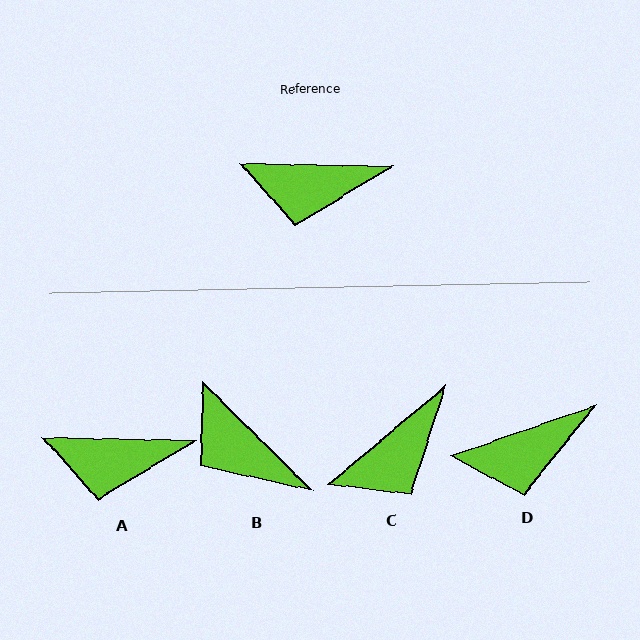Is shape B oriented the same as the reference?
No, it is off by about 44 degrees.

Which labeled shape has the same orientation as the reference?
A.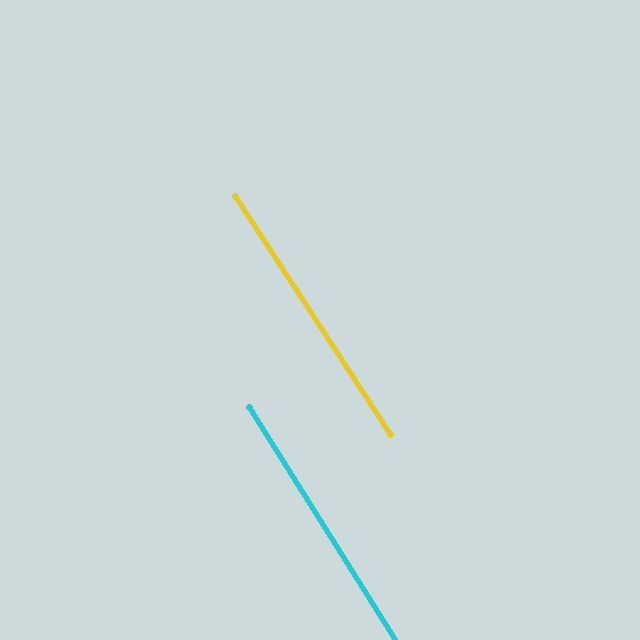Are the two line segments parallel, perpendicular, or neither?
Parallel — their directions differ by only 1.0°.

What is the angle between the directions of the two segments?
Approximately 1 degree.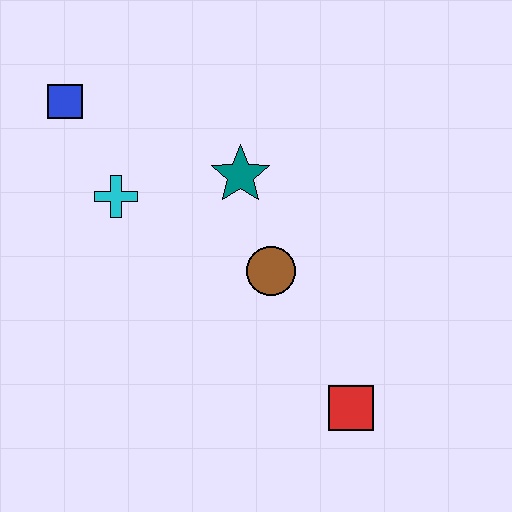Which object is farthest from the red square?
The blue square is farthest from the red square.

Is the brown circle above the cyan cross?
No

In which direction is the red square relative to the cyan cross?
The red square is to the right of the cyan cross.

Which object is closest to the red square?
The brown circle is closest to the red square.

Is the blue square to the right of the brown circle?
No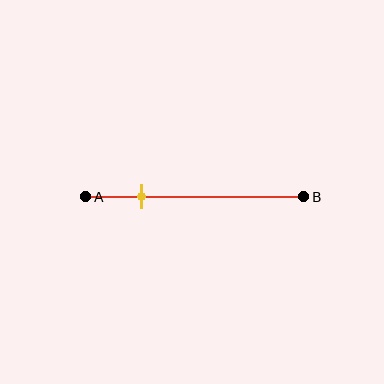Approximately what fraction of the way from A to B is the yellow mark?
The yellow mark is approximately 25% of the way from A to B.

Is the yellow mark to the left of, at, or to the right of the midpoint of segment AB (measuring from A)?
The yellow mark is to the left of the midpoint of segment AB.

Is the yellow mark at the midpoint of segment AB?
No, the mark is at about 25% from A, not at the 50% midpoint.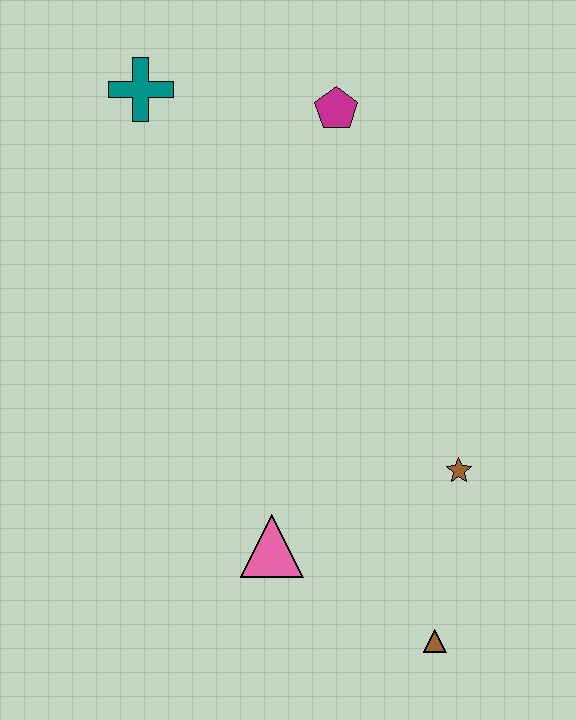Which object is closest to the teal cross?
The magenta pentagon is closest to the teal cross.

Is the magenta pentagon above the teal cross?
No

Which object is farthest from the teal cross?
The brown triangle is farthest from the teal cross.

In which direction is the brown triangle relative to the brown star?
The brown triangle is below the brown star.